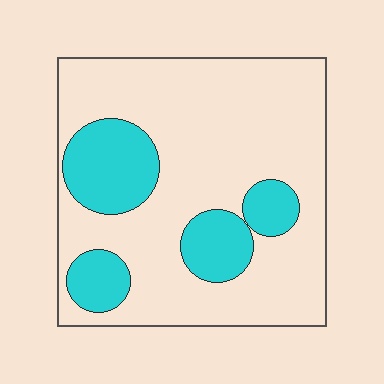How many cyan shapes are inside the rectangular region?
4.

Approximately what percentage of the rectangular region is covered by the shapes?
Approximately 25%.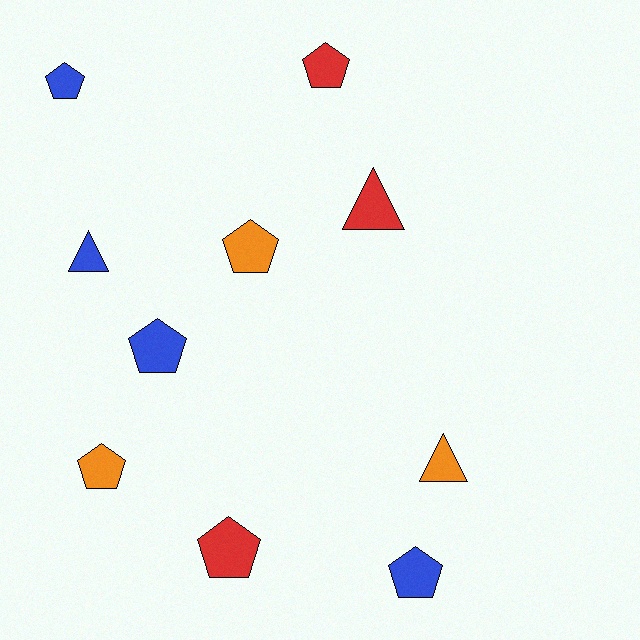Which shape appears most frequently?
Pentagon, with 7 objects.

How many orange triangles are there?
There is 1 orange triangle.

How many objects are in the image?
There are 10 objects.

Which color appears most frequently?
Blue, with 4 objects.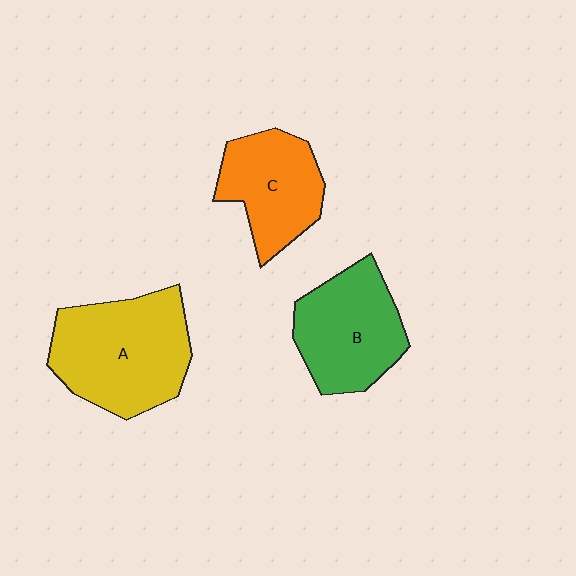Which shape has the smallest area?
Shape C (orange).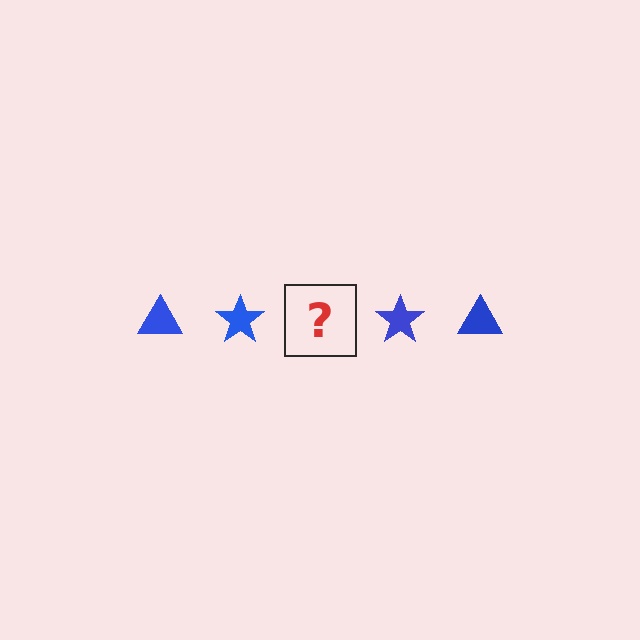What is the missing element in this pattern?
The missing element is a blue triangle.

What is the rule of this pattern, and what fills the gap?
The rule is that the pattern cycles through triangle, star shapes in blue. The gap should be filled with a blue triangle.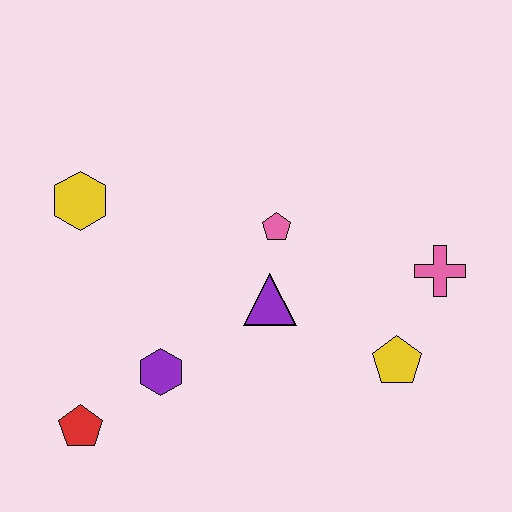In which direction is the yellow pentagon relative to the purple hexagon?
The yellow pentagon is to the right of the purple hexagon.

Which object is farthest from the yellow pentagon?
The yellow hexagon is farthest from the yellow pentagon.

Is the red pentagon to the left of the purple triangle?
Yes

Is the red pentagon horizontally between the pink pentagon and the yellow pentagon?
No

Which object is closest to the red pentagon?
The purple hexagon is closest to the red pentagon.